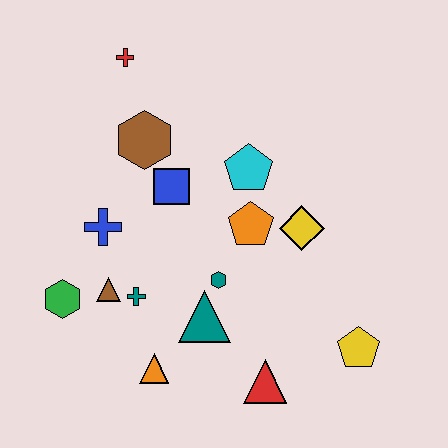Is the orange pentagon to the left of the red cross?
No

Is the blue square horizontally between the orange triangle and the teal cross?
No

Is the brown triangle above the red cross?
No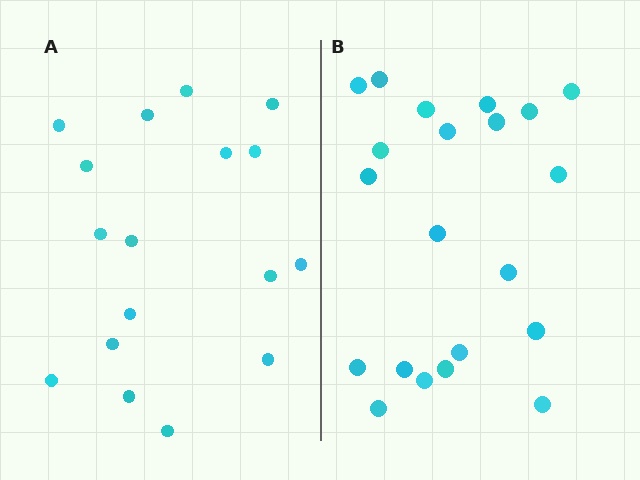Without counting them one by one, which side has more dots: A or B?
Region B (the right region) has more dots.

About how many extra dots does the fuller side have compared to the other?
Region B has about 4 more dots than region A.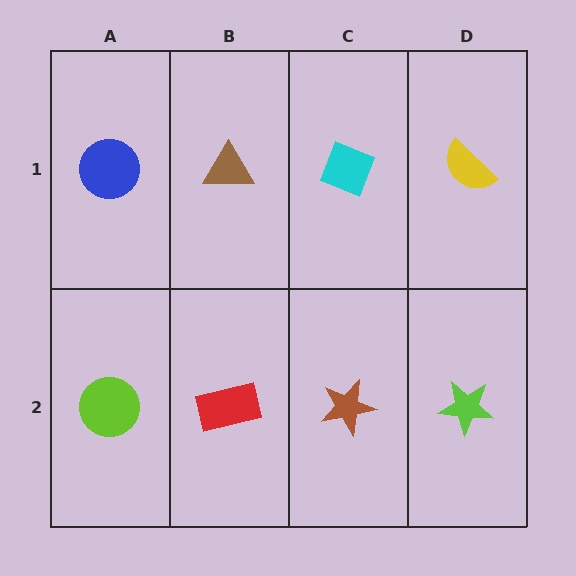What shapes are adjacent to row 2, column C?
A cyan diamond (row 1, column C), a red rectangle (row 2, column B), a lime star (row 2, column D).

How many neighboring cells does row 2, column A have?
2.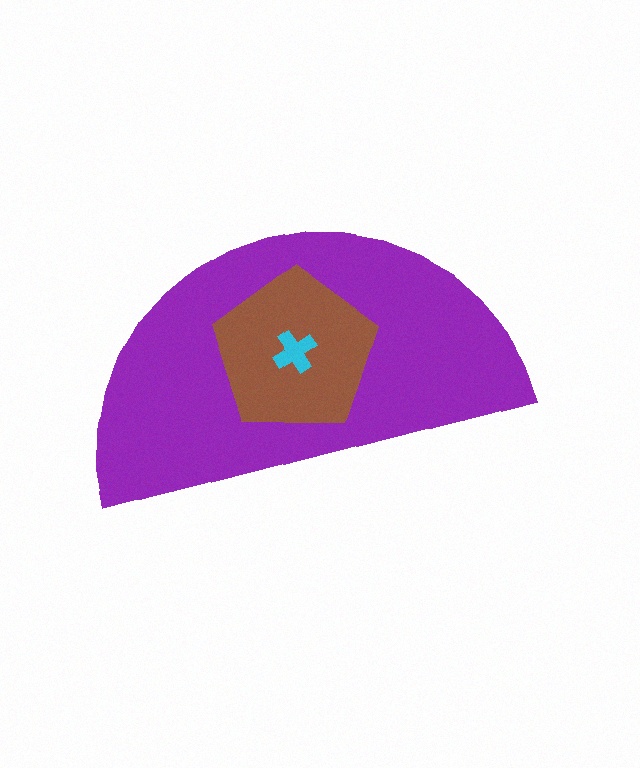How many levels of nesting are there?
3.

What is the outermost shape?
The purple semicircle.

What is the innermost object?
The cyan cross.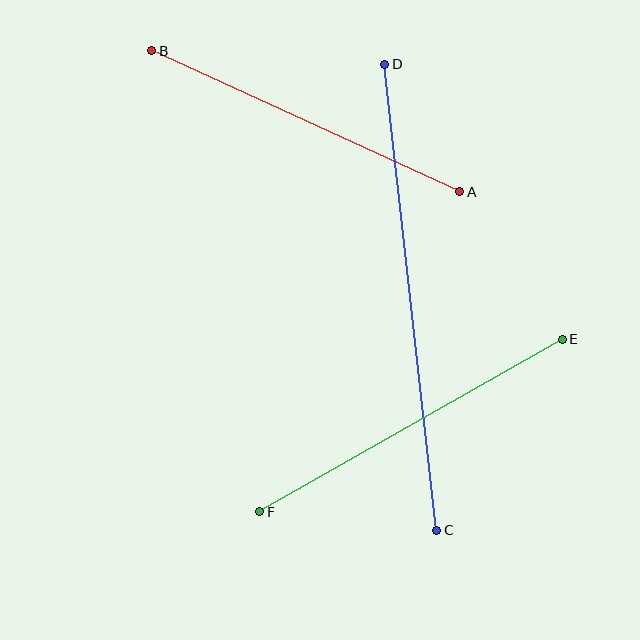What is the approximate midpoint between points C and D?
The midpoint is at approximately (411, 297) pixels.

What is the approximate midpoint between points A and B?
The midpoint is at approximately (306, 121) pixels.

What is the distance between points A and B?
The distance is approximately 339 pixels.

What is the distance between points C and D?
The distance is approximately 469 pixels.